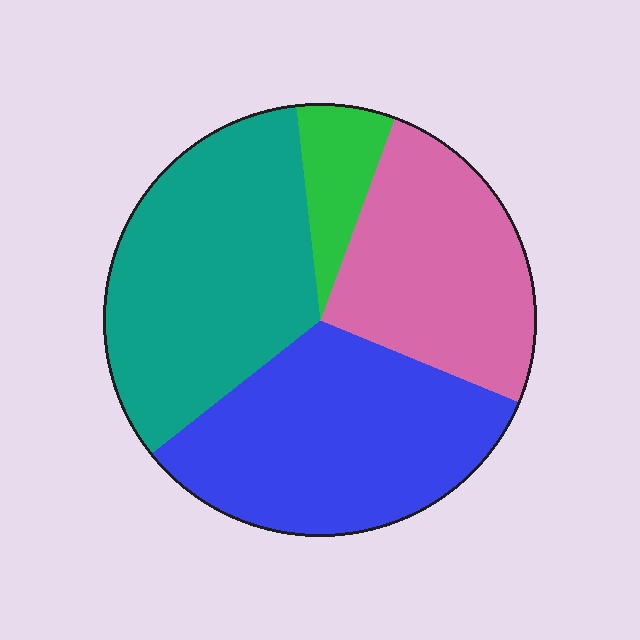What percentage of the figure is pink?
Pink covers roughly 25% of the figure.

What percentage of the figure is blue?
Blue takes up about one third (1/3) of the figure.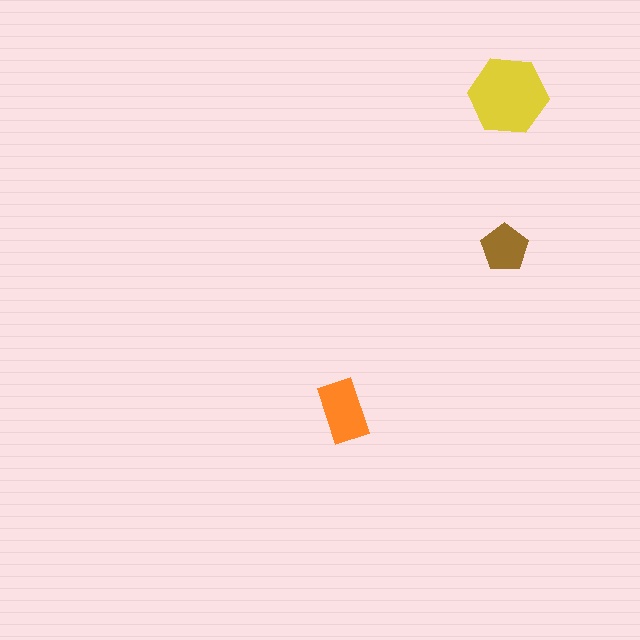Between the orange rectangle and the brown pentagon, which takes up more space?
The orange rectangle.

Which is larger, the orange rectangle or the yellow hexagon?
The yellow hexagon.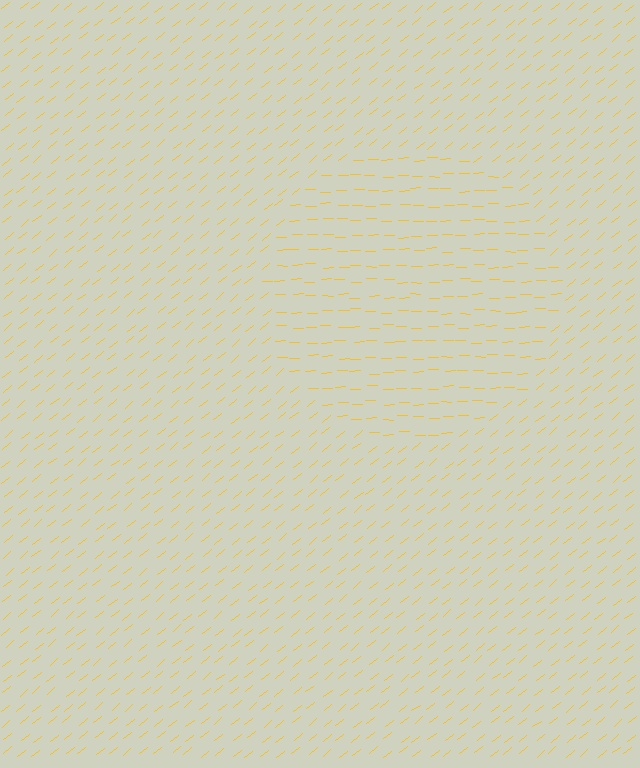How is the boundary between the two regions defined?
The boundary is defined purely by a change in line orientation (approximately 38 degrees difference). All lines are the same color and thickness.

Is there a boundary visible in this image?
Yes, there is a texture boundary formed by a change in line orientation.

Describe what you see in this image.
The image is filled with small yellow line segments. A circle region in the image has lines oriented differently from the surrounding lines, creating a visible texture boundary.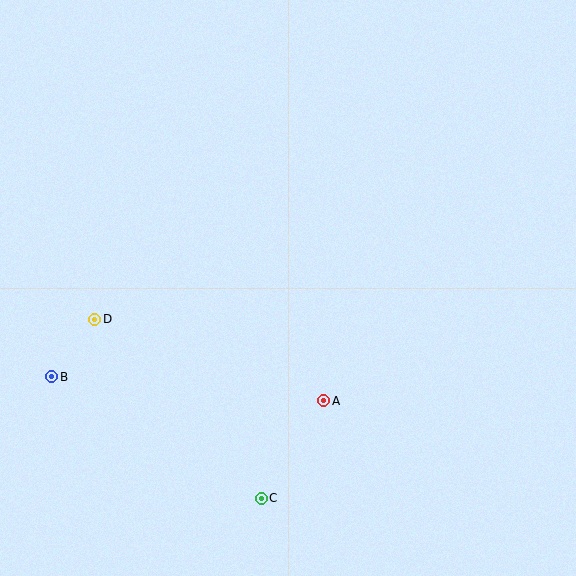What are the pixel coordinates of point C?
Point C is at (261, 498).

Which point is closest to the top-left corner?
Point D is closest to the top-left corner.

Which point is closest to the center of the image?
Point A at (324, 401) is closest to the center.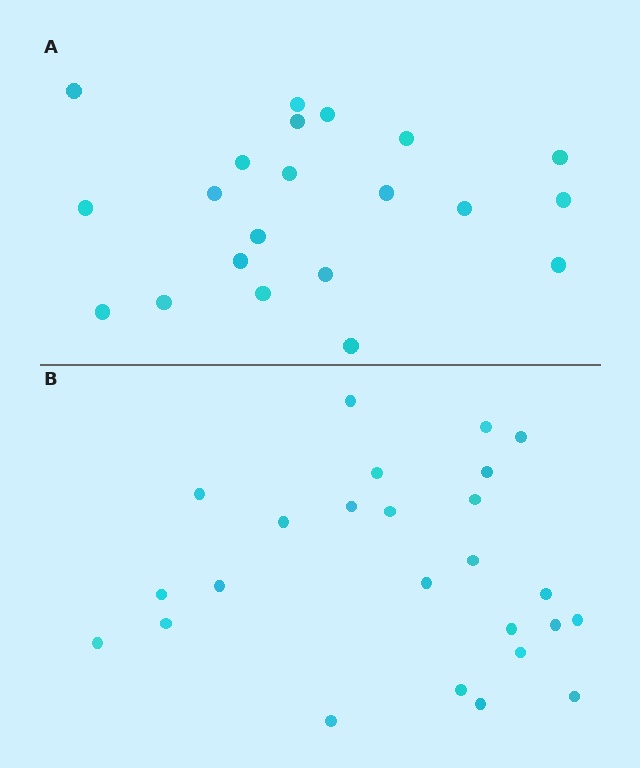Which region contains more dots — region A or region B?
Region B (the bottom region) has more dots.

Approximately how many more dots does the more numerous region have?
Region B has about 4 more dots than region A.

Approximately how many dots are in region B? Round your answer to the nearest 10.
About 20 dots. (The exact count is 25, which rounds to 20.)